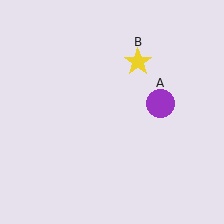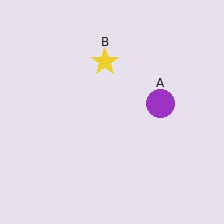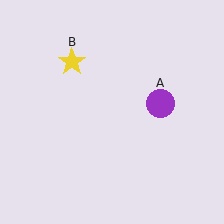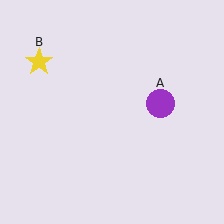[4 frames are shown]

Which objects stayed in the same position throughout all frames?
Purple circle (object A) remained stationary.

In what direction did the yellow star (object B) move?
The yellow star (object B) moved left.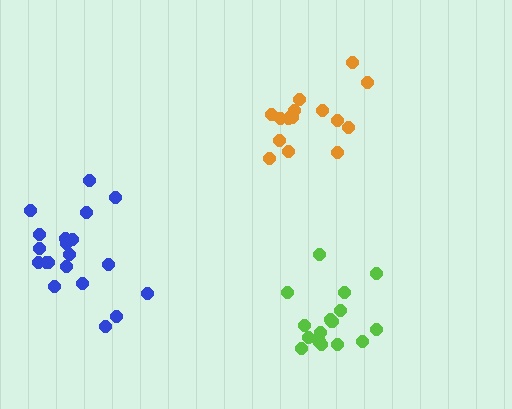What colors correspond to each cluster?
The clusters are colored: orange, lime, blue.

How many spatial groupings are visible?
There are 3 spatial groupings.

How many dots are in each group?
Group 1: 16 dots, Group 2: 16 dots, Group 3: 20 dots (52 total).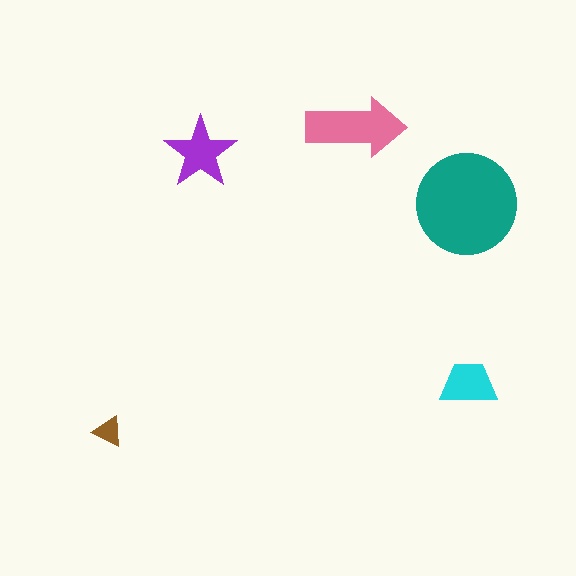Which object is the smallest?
The brown triangle.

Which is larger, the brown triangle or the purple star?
The purple star.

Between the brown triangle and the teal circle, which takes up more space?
The teal circle.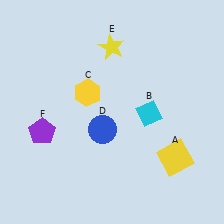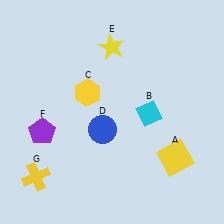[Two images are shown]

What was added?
A yellow cross (G) was added in Image 2.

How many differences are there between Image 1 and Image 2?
There is 1 difference between the two images.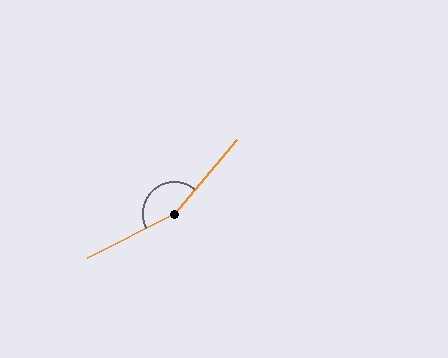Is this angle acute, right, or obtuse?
It is obtuse.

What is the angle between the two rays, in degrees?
Approximately 158 degrees.